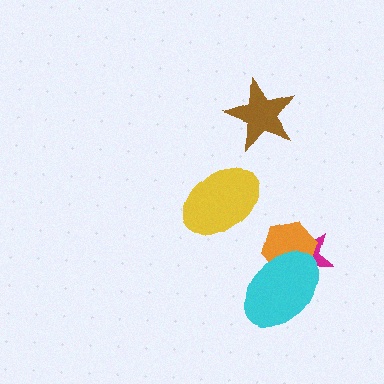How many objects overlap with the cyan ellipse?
2 objects overlap with the cyan ellipse.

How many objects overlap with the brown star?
0 objects overlap with the brown star.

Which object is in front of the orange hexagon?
The cyan ellipse is in front of the orange hexagon.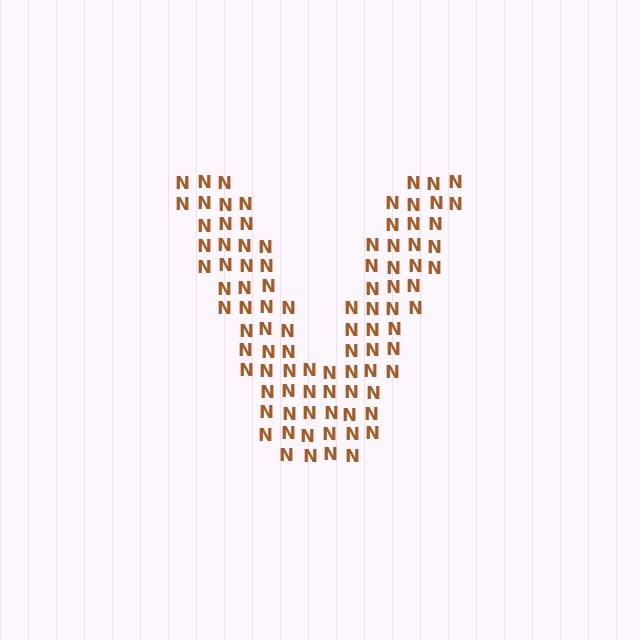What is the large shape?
The large shape is the letter V.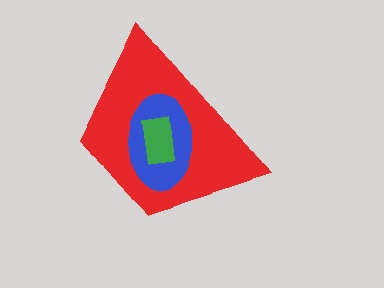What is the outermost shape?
The red trapezoid.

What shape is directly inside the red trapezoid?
The blue ellipse.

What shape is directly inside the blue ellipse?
The green rectangle.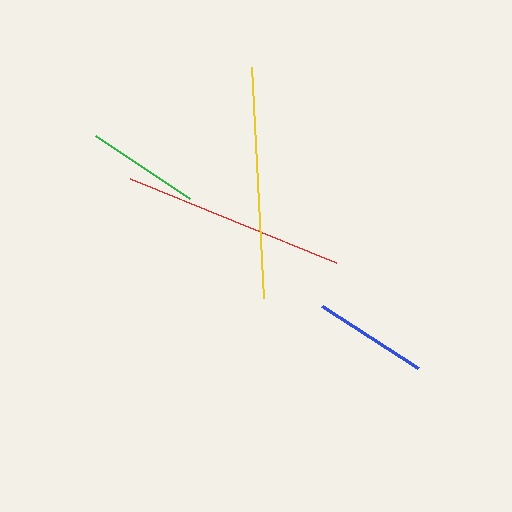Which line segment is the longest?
The yellow line is the longest at approximately 231 pixels.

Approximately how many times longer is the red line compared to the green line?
The red line is approximately 2.0 times the length of the green line.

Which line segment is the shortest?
The green line is the shortest at approximately 113 pixels.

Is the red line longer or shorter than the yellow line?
The yellow line is longer than the red line.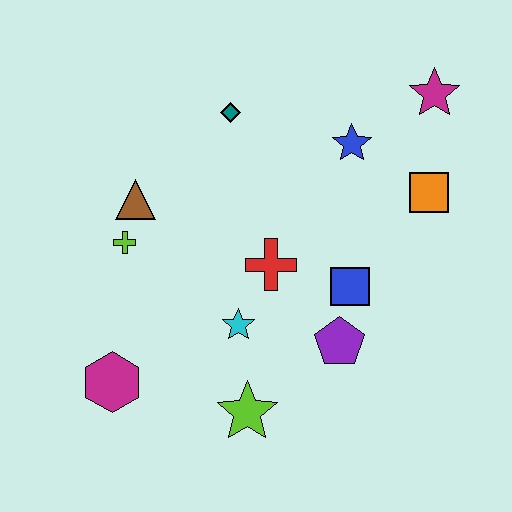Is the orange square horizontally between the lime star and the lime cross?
No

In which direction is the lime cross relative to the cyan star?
The lime cross is to the left of the cyan star.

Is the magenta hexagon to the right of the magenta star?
No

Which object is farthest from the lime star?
The magenta star is farthest from the lime star.